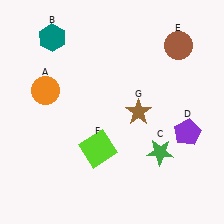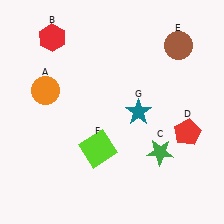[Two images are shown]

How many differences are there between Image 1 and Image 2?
There are 3 differences between the two images.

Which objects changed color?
B changed from teal to red. D changed from purple to red. G changed from brown to teal.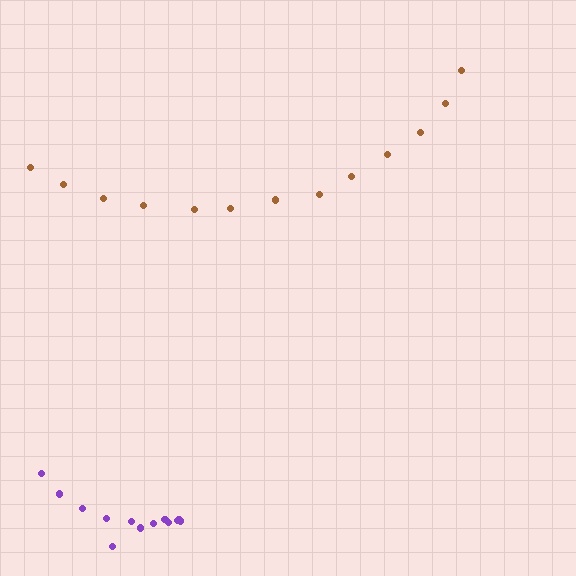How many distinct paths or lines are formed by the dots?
There are 2 distinct paths.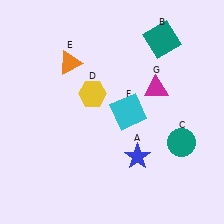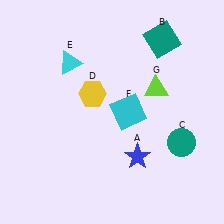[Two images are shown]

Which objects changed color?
E changed from orange to cyan. G changed from magenta to lime.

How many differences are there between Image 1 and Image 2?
There are 2 differences between the two images.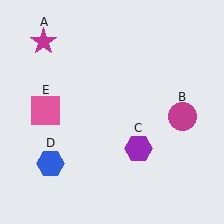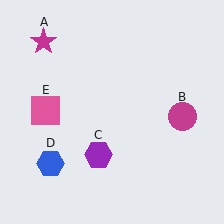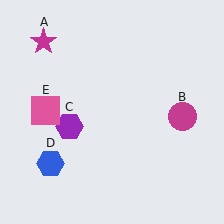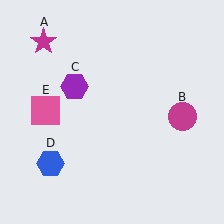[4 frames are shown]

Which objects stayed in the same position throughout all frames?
Magenta star (object A) and magenta circle (object B) and blue hexagon (object D) and pink square (object E) remained stationary.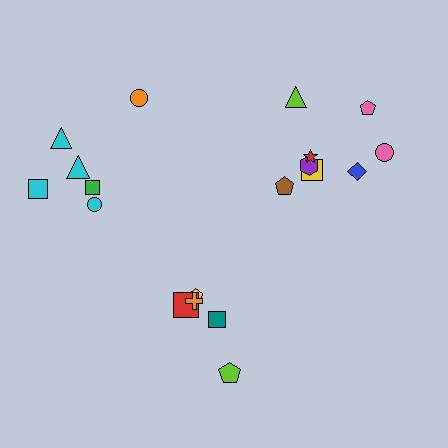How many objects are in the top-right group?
There are 8 objects.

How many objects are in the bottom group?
There are 5 objects.